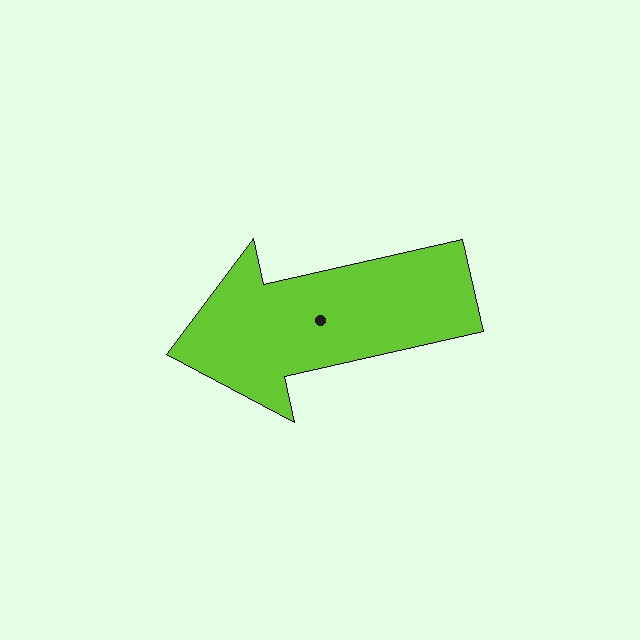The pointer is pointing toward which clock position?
Roughly 9 o'clock.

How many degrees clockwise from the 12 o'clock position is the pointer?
Approximately 257 degrees.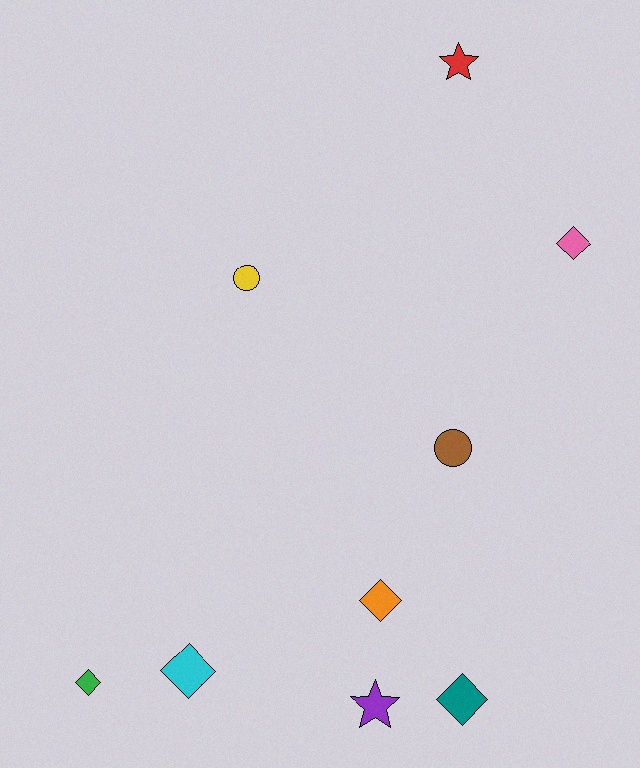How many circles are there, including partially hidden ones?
There are 2 circles.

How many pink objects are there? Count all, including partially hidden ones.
There is 1 pink object.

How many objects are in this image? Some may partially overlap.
There are 9 objects.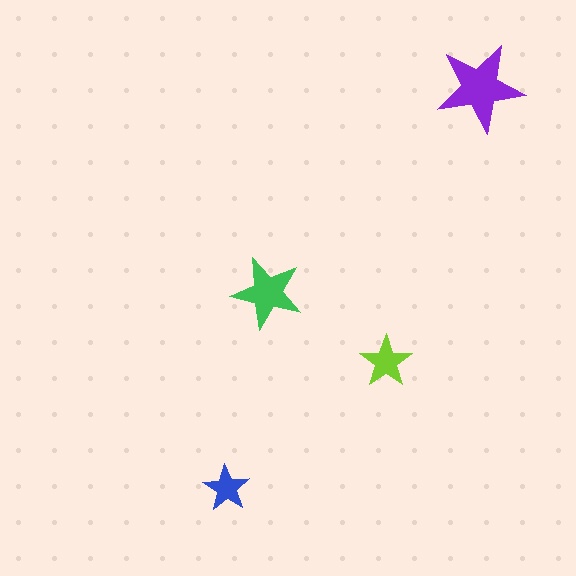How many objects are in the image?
There are 4 objects in the image.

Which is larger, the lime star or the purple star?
The purple one.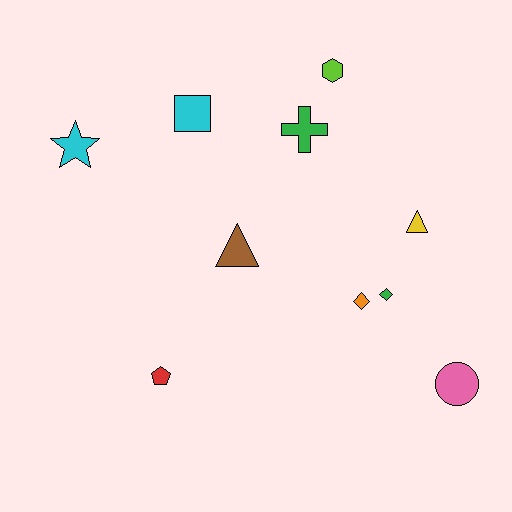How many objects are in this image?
There are 10 objects.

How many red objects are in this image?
There is 1 red object.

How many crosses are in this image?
There is 1 cross.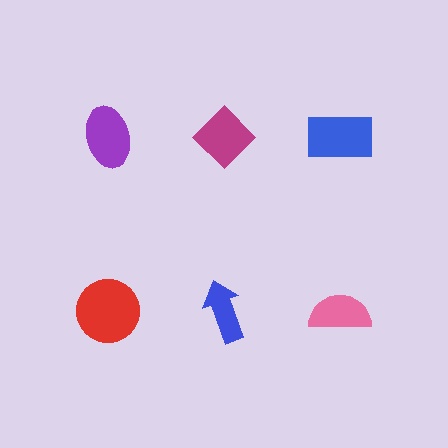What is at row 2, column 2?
A blue arrow.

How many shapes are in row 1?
3 shapes.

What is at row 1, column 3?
A blue rectangle.